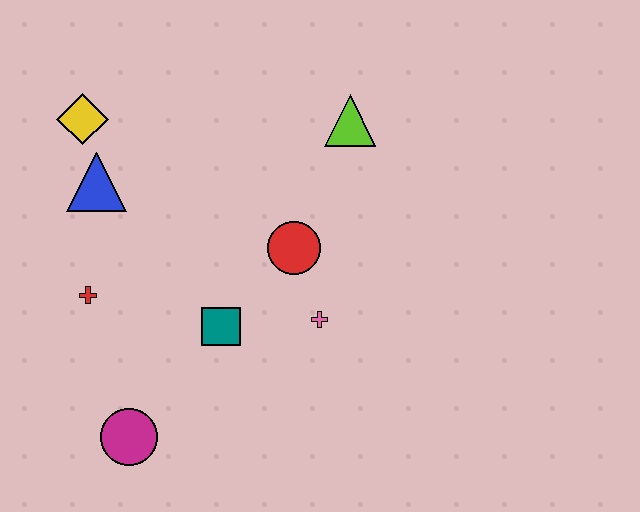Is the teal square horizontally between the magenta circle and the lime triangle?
Yes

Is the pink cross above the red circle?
No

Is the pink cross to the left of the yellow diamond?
No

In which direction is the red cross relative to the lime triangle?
The red cross is to the left of the lime triangle.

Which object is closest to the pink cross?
The red circle is closest to the pink cross.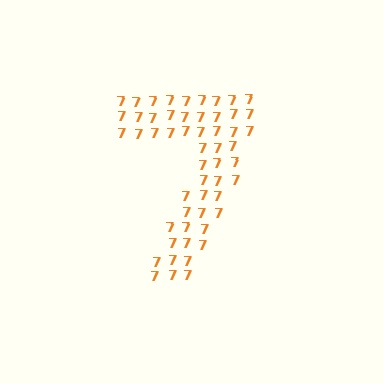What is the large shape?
The large shape is the digit 7.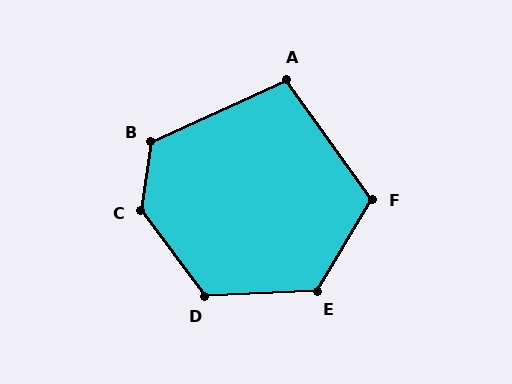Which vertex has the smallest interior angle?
A, at approximately 101 degrees.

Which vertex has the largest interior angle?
C, at approximately 135 degrees.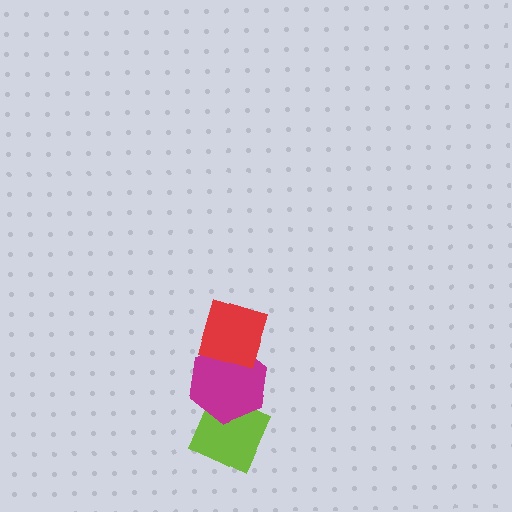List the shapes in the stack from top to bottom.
From top to bottom: the red diamond, the magenta hexagon, the lime diamond.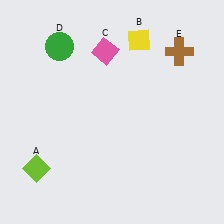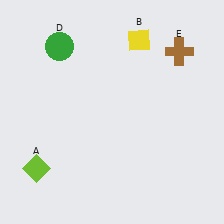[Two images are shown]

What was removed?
The pink diamond (C) was removed in Image 2.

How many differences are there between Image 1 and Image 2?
There is 1 difference between the two images.